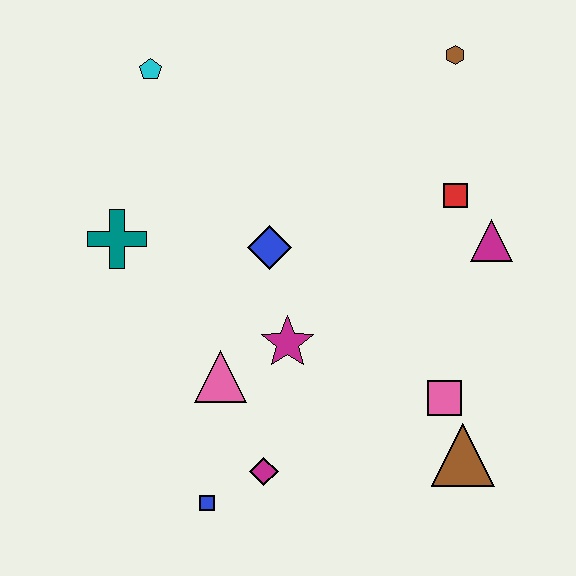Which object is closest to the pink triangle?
The magenta star is closest to the pink triangle.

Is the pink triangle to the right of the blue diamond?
No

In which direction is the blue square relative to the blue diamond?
The blue square is below the blue diamond.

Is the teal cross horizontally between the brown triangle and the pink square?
No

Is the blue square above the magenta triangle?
No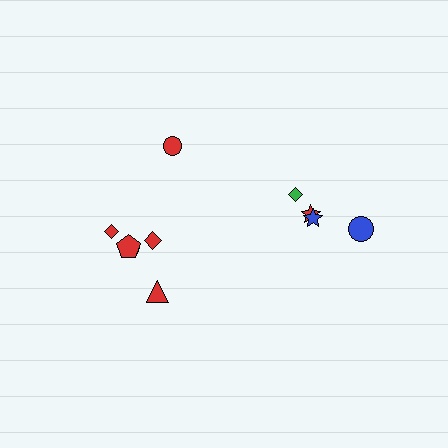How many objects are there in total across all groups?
There are 10 objects.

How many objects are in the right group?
There are 4 objects.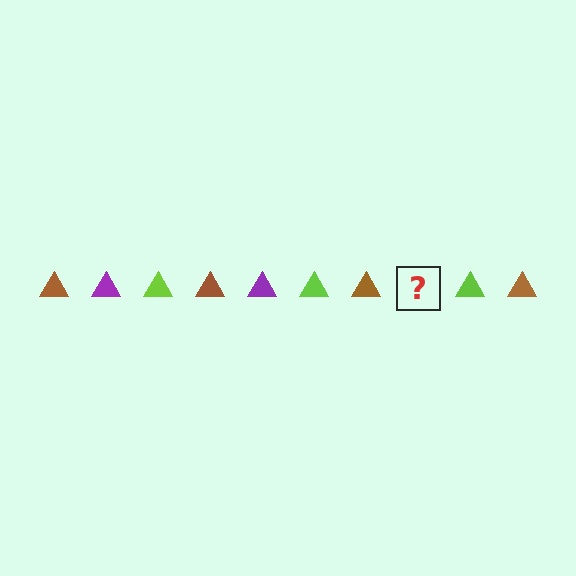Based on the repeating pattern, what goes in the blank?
The blank should be a purple triangle.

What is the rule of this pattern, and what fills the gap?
The rule is that the pattern cycles through brown, purple, lime triangles. The gap should be filled with a purple triangle.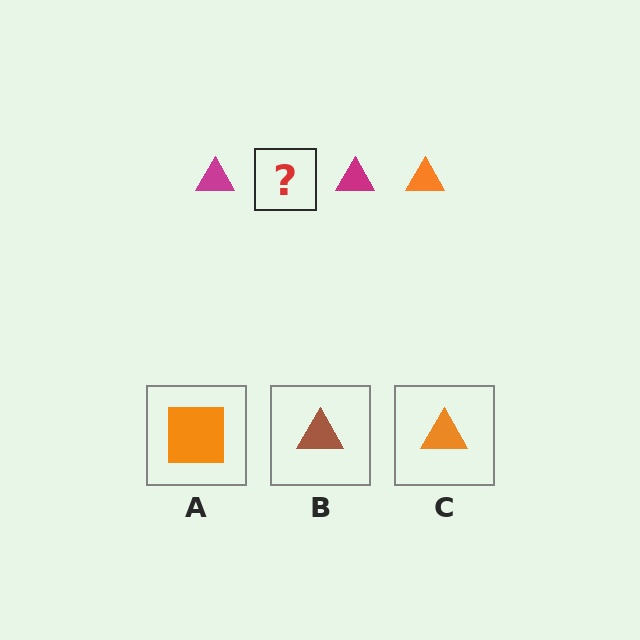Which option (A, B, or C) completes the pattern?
C.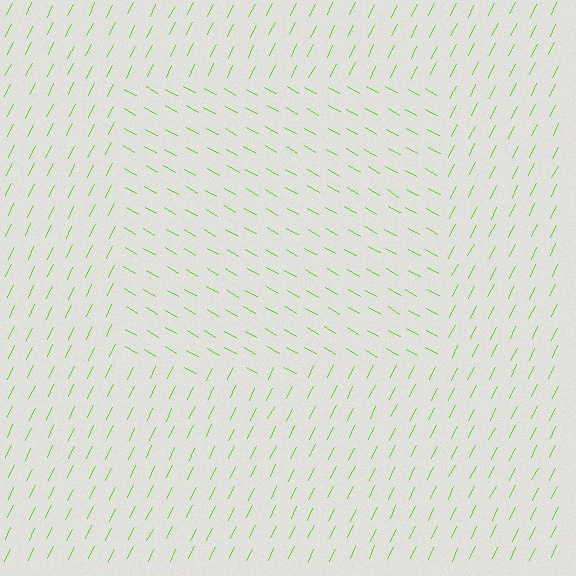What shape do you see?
I see a rectangle.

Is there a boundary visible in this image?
Yes, there is a texture boundary formed by a change in line orientation.